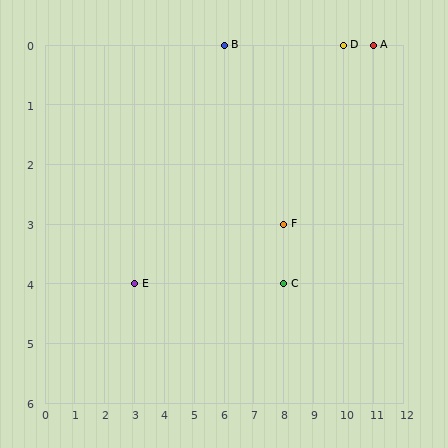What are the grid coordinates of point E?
Point E is at grid coordinates (3, 4).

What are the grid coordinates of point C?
Point C is at grid coordinates (8, 4).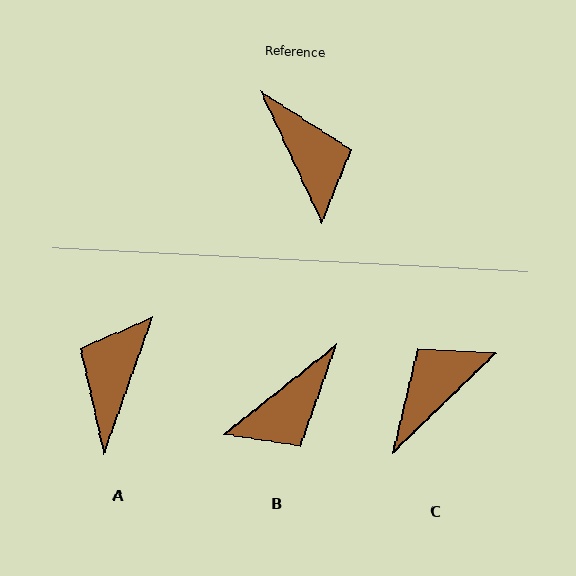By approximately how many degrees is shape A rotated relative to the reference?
Approximately 135 degrees counter-clockwise.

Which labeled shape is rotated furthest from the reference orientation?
A, about 135 degrees away.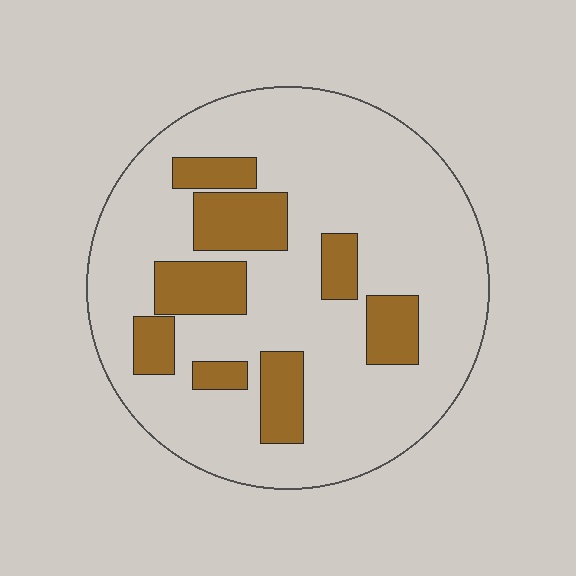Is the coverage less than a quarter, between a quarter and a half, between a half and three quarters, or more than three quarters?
Less than a quarter.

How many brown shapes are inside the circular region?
8.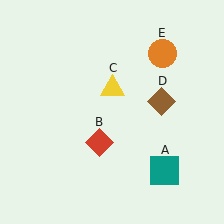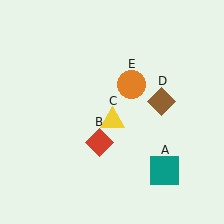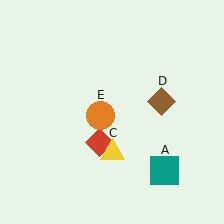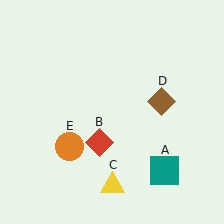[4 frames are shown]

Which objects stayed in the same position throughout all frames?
Teal square (object A) and red diamond (object B) and brown diamond (object D) remained stationary.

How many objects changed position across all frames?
2 objects changed position: yellow triangle (object C), orange circle (object E).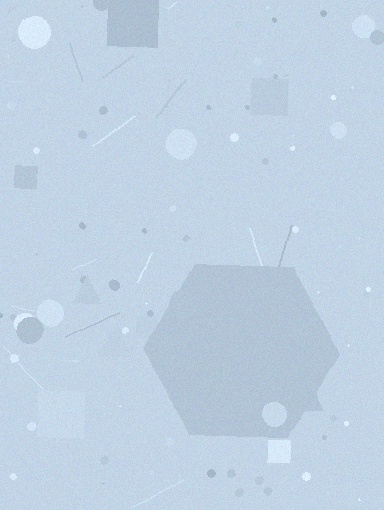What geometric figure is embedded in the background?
A hexagon is embedded in the background.